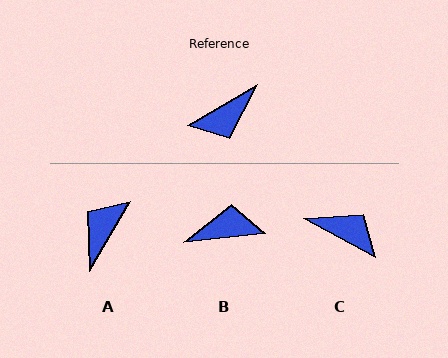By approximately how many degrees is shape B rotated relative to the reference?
Approximately 156 degrees counter-clockwise.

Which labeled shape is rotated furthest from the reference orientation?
B, about 156 degrees away.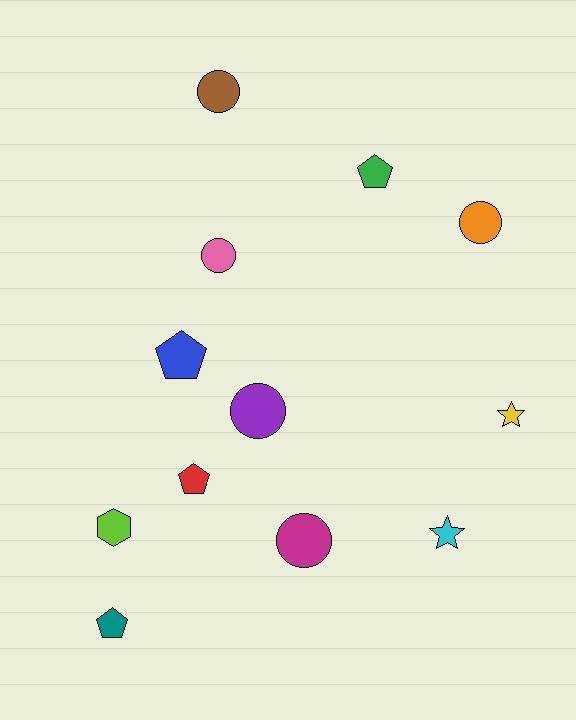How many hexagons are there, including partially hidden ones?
There is 1 hexagon.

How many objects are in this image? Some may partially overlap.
There are 12 objects.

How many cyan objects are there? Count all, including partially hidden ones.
There is 1 cyan object.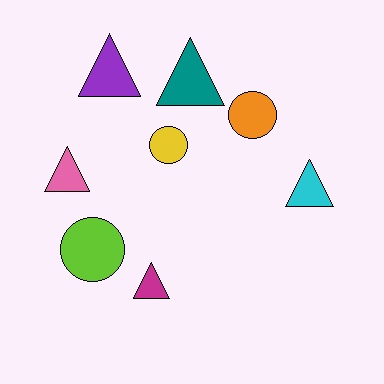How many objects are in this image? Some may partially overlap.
There are 8 objects.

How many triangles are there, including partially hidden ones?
There are 5 triangles.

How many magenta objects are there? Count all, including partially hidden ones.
There is 1 magenta object.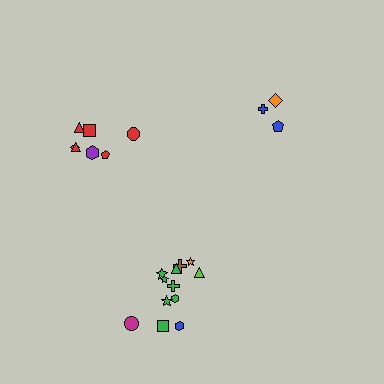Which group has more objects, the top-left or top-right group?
The top-left group.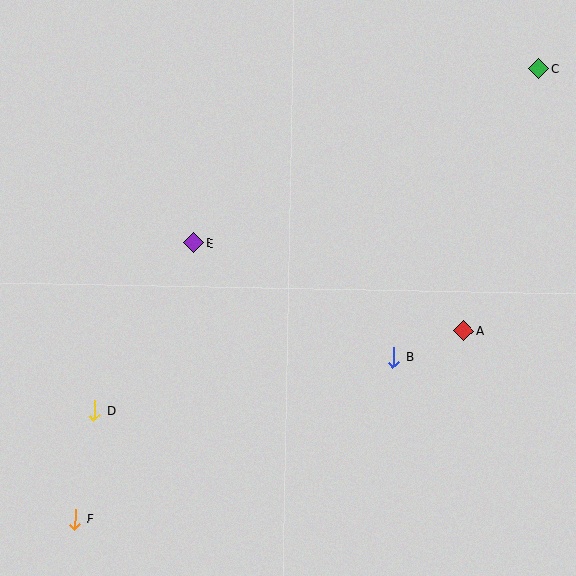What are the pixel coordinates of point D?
Point D is at (94, 411).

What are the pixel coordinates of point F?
Point F is at (75, 519).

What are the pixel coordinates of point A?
Point A is at (464, 331).